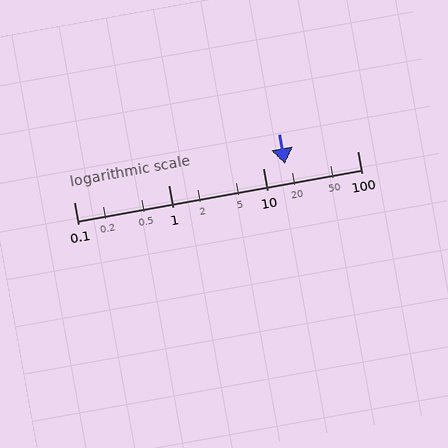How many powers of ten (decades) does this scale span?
The scale spans 3 decades, from 0.1 to 100.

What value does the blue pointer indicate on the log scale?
The pointer indicates approximately 17.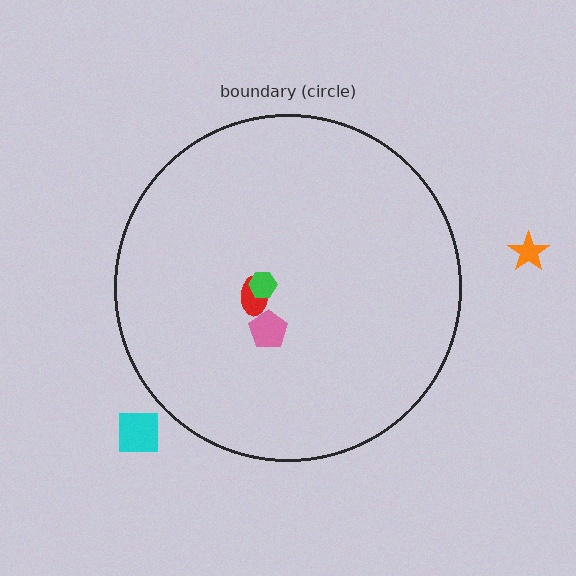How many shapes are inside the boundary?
3 inside, 2 outside.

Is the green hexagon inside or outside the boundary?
Inside.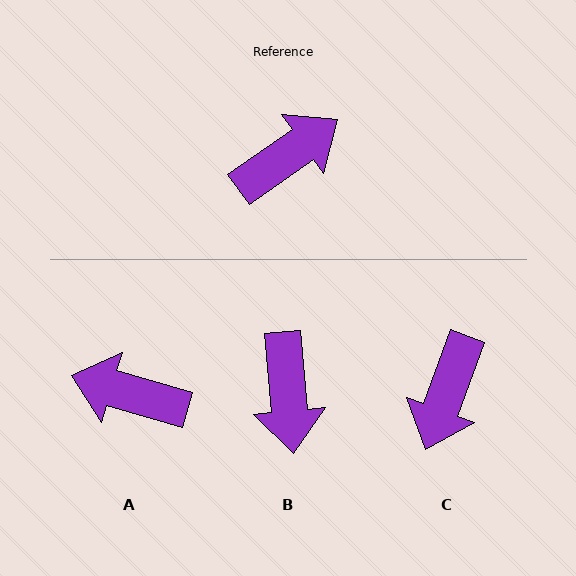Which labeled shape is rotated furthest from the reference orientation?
C, about 146 degrees away.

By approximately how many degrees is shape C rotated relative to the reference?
Approximately 146 degrees clockwise.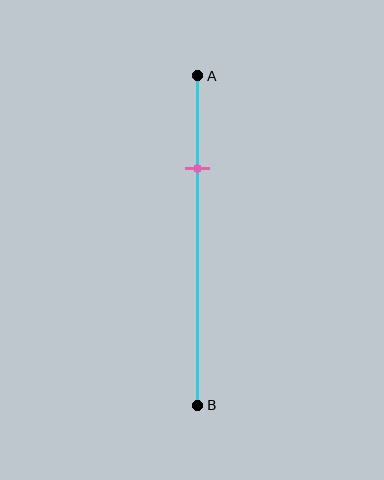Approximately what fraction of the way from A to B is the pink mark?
The pink mark is approximately 30% of the way from A to B.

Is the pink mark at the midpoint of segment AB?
No, the mark is at about 30% from A, not at the 50% midpoint.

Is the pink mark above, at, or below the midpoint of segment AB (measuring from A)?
The pink mark is above the midpoint of segment AB.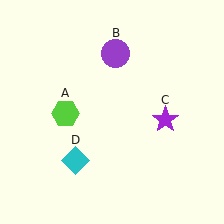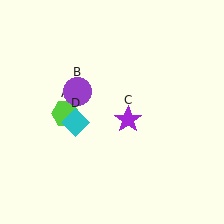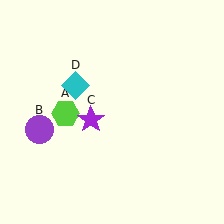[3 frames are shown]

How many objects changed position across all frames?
3 objects changed position: purple circle (object B), purple star (object C), cyan diamond (object D).